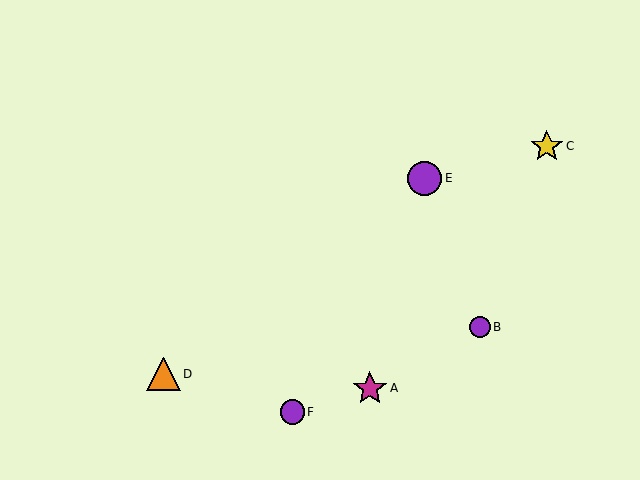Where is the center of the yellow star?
The center of the yellow star is at (547, 146).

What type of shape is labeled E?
Shape E is a purple circle.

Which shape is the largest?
The purple circle (labeled E) is the largest.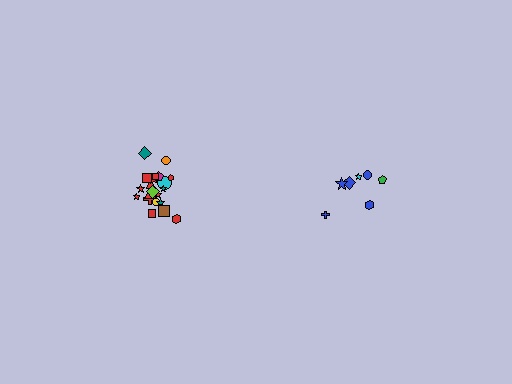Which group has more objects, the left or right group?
The left group.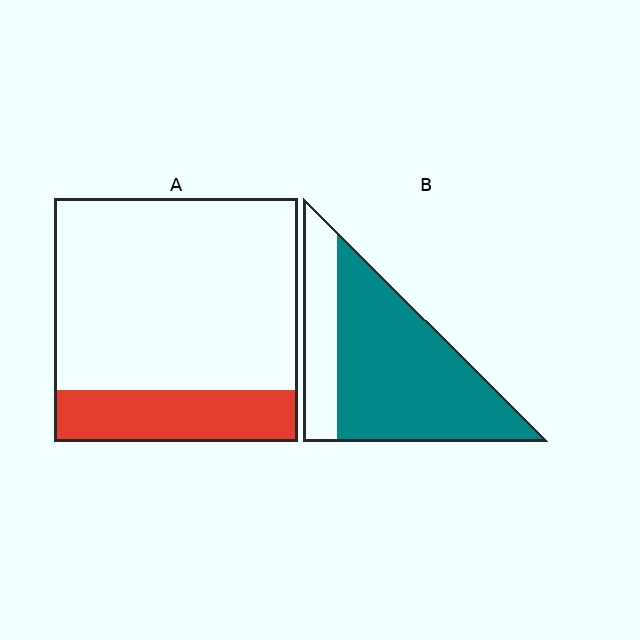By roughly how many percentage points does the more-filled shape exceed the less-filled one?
By roughly 55 percentage points (B over A).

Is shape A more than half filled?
No.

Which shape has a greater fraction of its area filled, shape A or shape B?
Shape B.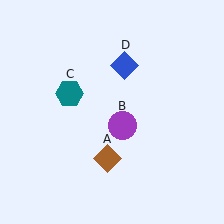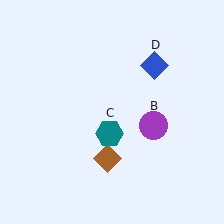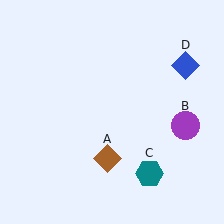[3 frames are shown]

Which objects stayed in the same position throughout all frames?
Brown diamond (object A) remained stationary.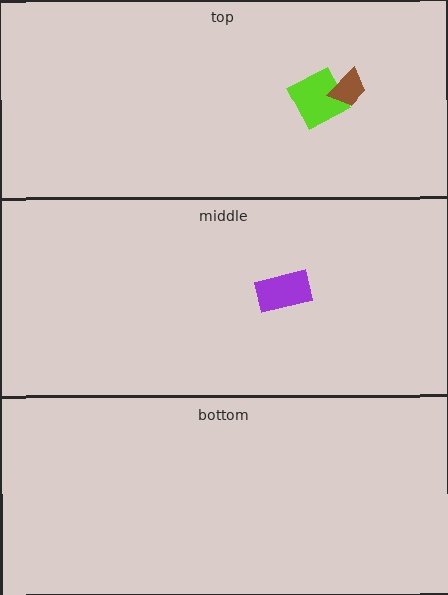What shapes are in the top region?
The lime square, the brown trapezoid.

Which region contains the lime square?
The top region.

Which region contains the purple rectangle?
The middle region.